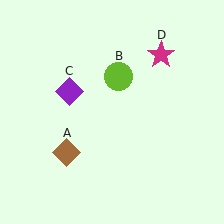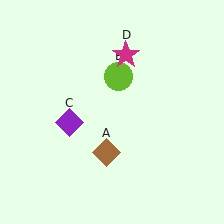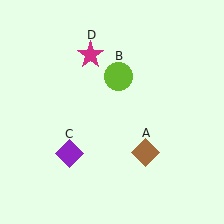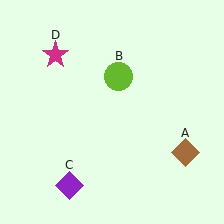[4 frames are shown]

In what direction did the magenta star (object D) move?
The magenta star (object D) moved left.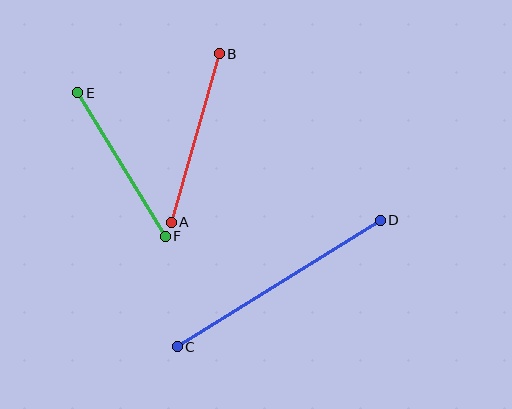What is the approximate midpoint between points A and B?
The midpoint is at approximately (195, 138) pixels.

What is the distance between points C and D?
The distance is approximately 239 pixels.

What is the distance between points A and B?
The distance is approximately 175 pixels.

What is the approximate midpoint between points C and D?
The midpoint is at approximately (279, 283) pixels.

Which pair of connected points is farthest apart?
Points C and D are farthest apart.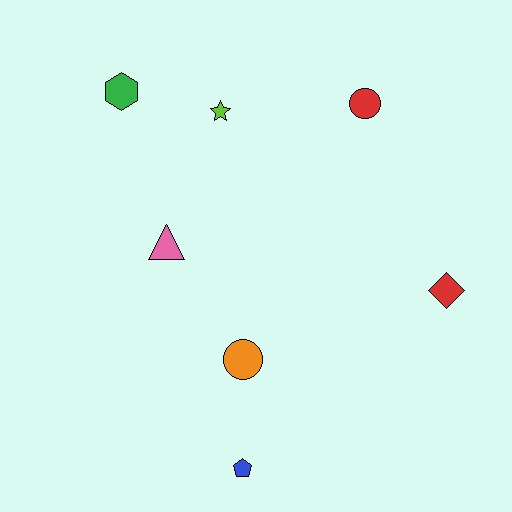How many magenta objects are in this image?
There are no magenta objects.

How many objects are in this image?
There are 7 objects.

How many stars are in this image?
There is 1 star.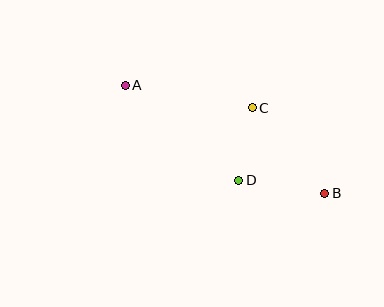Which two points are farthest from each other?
Points A and B are farthest from each other.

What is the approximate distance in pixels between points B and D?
The distance between B and D is approximately 87 pixels.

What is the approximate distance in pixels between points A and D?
The distance between A and D is approximately 148 pixels.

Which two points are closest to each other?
Points C and D are closest to each other.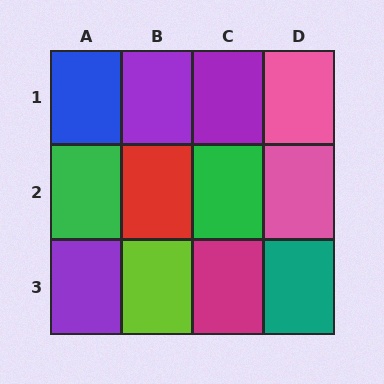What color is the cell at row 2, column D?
Pink.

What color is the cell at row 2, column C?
Green.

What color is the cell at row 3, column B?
Lime.